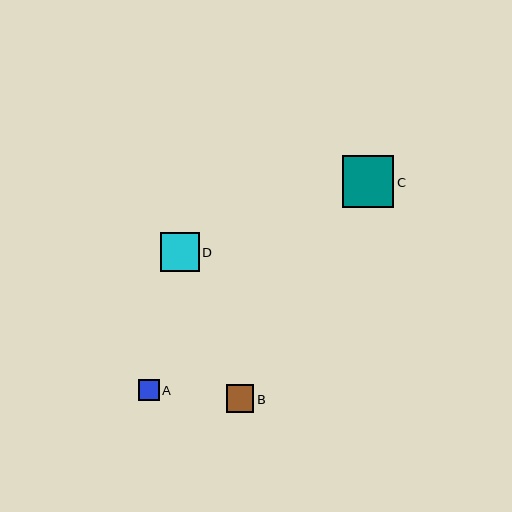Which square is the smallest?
Square A is the smallest with a size of approximately 21 pixels.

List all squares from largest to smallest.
From largest to smallest: C, D, B, A.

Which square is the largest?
Square C is the largest with a size of approximately 51 pixels.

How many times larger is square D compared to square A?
Square D is approximately 1.9 times the size of square A.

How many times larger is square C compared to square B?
Square C is approximately 1.9 times the size of square B.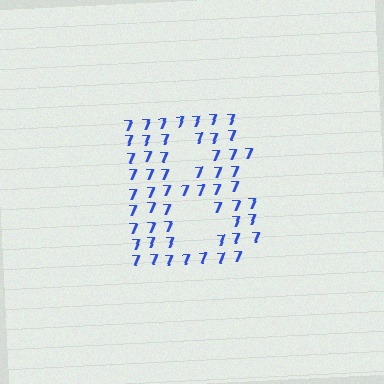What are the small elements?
The small elements are digit 7's.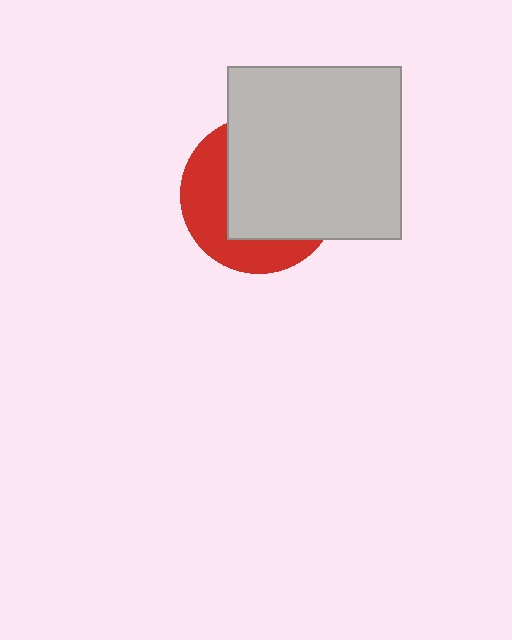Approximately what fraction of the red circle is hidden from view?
Roughly 61% of the red circle is hidden behind the light gray square.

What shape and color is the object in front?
The object in front is a light gray square.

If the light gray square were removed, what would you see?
You would see the complete red circle.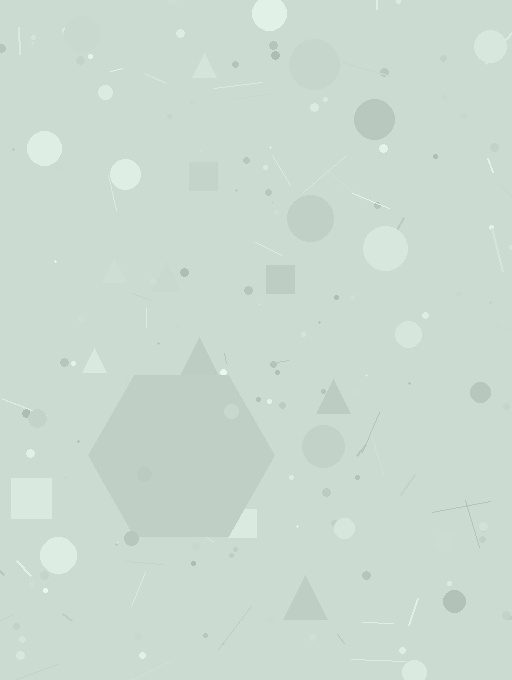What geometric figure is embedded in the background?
A hexagon is embedded in the background.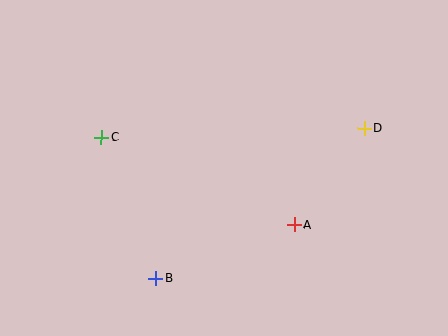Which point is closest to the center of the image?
Point A at (294, 225) is closest to the center.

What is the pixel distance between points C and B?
The distance between C and B is 151 pixels.